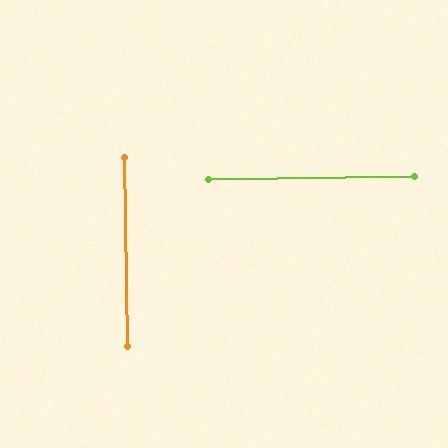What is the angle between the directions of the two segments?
Approximately 90 degrees.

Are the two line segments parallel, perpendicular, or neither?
Perpendicular — they meet at approximately 90°.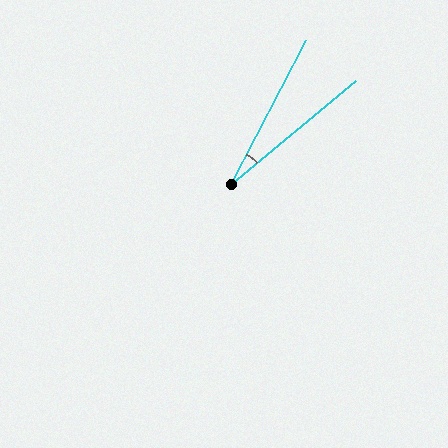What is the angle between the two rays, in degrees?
Approximately 23 degrees.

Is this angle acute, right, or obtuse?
It is acute.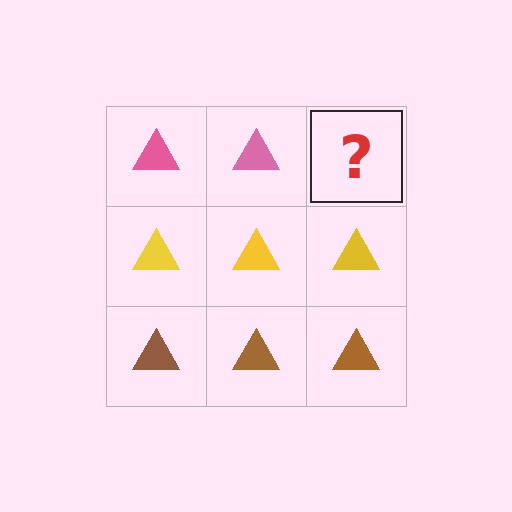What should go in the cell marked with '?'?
The missing cell should contain a pink triangle.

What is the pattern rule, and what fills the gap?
The rule is that each row has a consistent color. The gap should be filled with a pink triangle.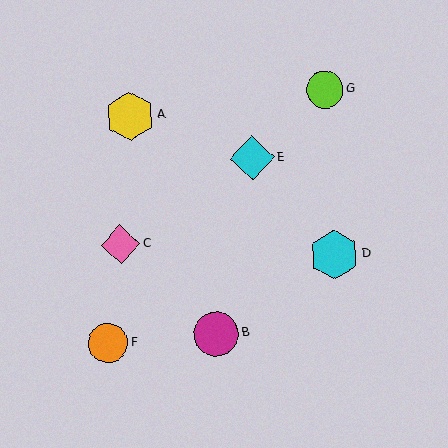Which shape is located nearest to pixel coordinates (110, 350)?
The orange circle (labeled F) at (108, 343) is nearest to that location.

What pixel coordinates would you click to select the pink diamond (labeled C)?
Click at (121, 244) to select the pink diamond C.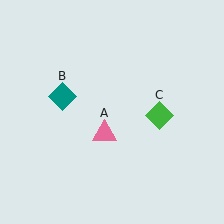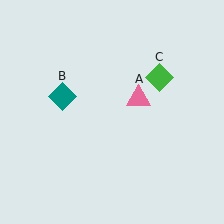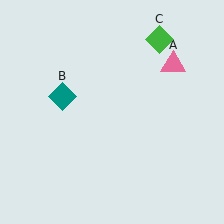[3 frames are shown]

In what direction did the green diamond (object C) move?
The green diamond (object C) moved up.